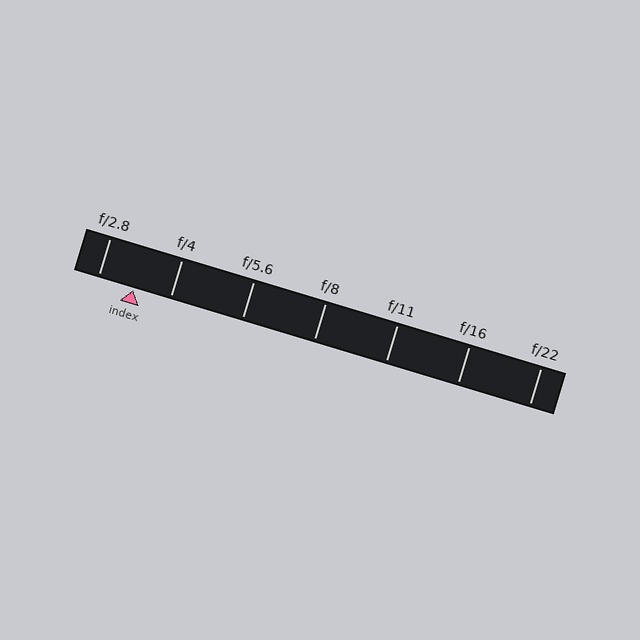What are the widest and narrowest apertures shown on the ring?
The widest aperture shown is f/2.8 and the narrowest is f/22.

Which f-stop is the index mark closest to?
The index mark is closest to f/4.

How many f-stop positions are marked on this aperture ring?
There are 7 f-stop positions marked.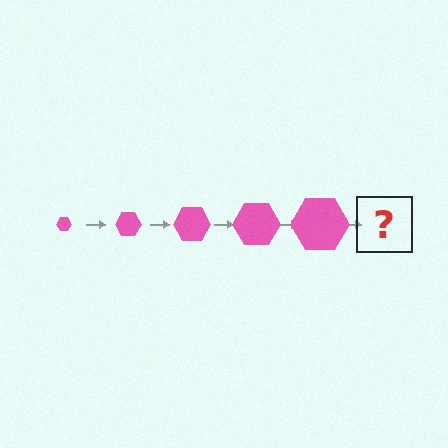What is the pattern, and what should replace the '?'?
The pattern is that the hexagon gets progressively larger each step. The '?' should be a pink hexagon, larger than the previous one.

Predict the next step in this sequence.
The next step is a pink hexagon, larger than the previous one.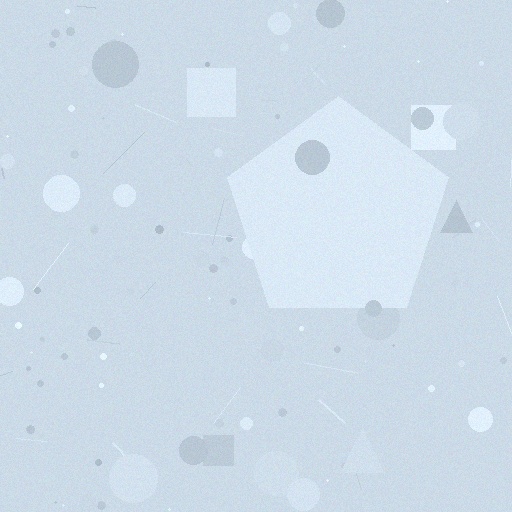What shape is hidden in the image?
A pentagon is hidden in the image.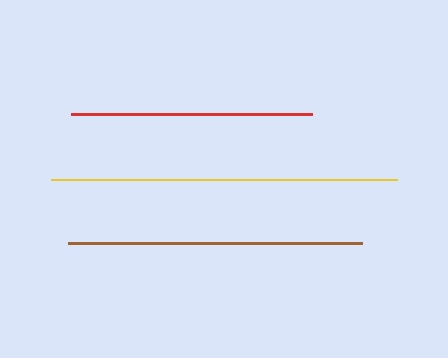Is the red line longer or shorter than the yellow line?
The yellow line is longer than the red line.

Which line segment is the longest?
The yellow line is the longest at approximately 346 pixels.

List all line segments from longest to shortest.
From longest to shortest: yellow, brown, red.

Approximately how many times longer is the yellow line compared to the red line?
The yellow line is approximately 1.4 times the length of the red line.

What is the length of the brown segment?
The brown segment is approximately 294 pixels long.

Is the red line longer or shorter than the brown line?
The brown line is longer than the red line.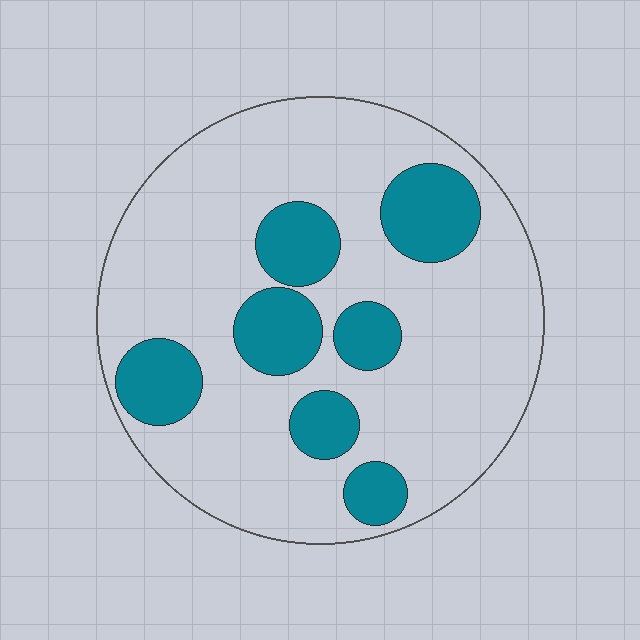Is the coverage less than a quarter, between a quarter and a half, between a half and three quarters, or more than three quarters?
Less than a quarter.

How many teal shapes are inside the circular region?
7.